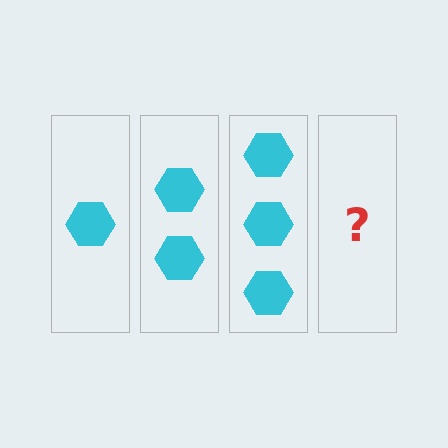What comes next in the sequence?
The next element should be 4 hexagons.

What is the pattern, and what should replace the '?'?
The pattern is that each step adds one more hexagon. The '?' should be 4 hexagons.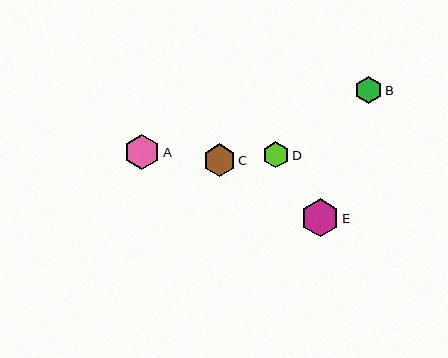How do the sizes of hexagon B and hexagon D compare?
Hexagon B and hexagon D are approximately the same size.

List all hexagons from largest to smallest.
From largest to smallest: E, A, C, B, D.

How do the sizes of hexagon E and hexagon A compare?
Hexagon E and hexagon A are approximately the same size.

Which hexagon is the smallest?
Hexagon D is the smallest with a size of approximately 26 pixels.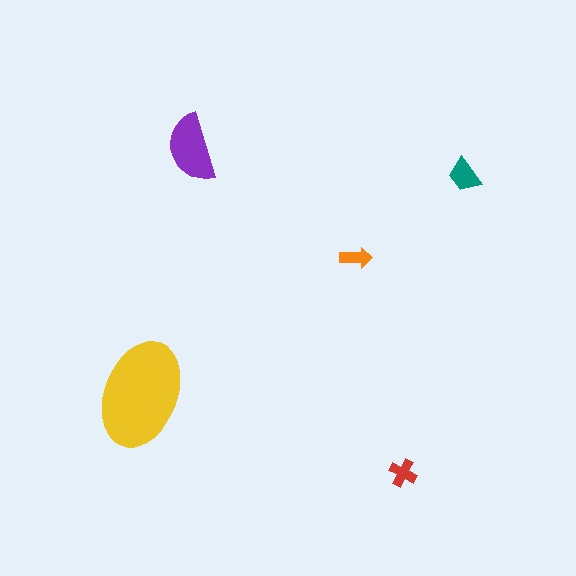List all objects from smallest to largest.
The orange arrow, the red cross, the teal trapezoid, the purple semicircle, the yellow ellipse.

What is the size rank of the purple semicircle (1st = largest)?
2nd.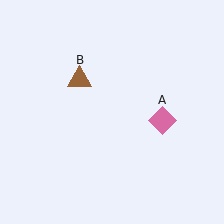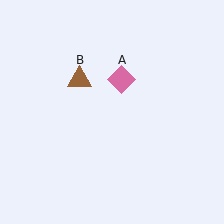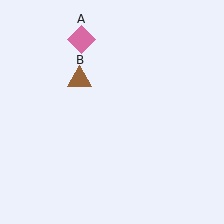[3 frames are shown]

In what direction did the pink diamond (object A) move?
The pink diamond (object A) moved up and to the left.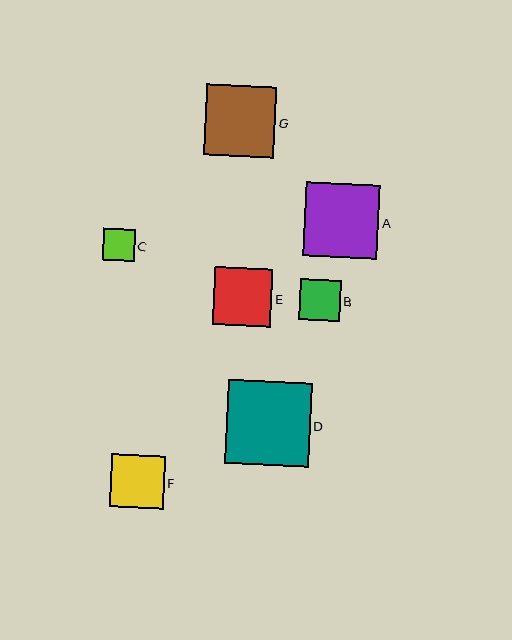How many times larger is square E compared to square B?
Square E is approximately 1.4 times the size of square B.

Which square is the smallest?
Square C is the smallest with a size of approximately 32 pixels.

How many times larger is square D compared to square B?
Square D is approximately 2.0 times the size of square B.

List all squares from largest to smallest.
From largest to smallest: D, A, G, E, F, B, C.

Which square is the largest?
Square D is the largest with a size of approximately 84 pixels.